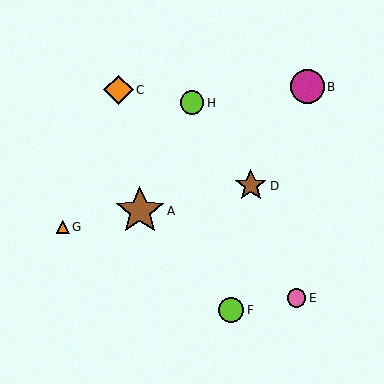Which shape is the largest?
The brown star (labeled A) is the largest.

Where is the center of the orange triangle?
The center of the orange triangle is at (63, 227).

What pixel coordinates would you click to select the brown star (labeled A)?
Click at (140, 211) to select the brown star A.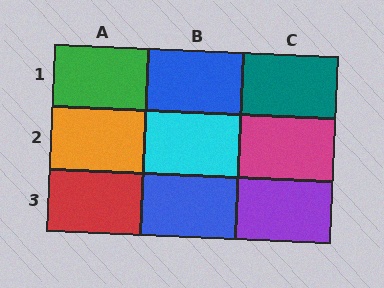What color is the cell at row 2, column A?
Orange.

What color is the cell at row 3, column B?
Blue.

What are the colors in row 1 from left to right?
Green, blue, teal.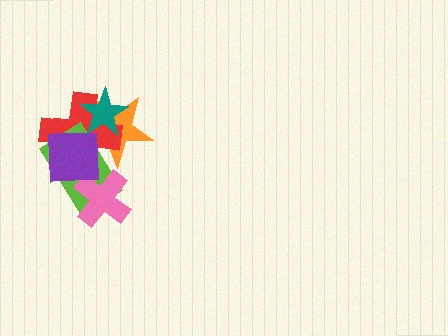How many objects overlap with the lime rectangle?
4 objects overlap with the lime rectangle.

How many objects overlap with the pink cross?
2 objects overlap with the pink cross.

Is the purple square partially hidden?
Yes, it is partially covered by another shape.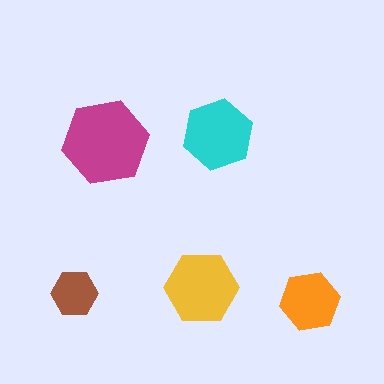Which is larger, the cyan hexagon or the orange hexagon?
The cyan one.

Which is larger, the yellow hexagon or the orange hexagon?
The yellow one.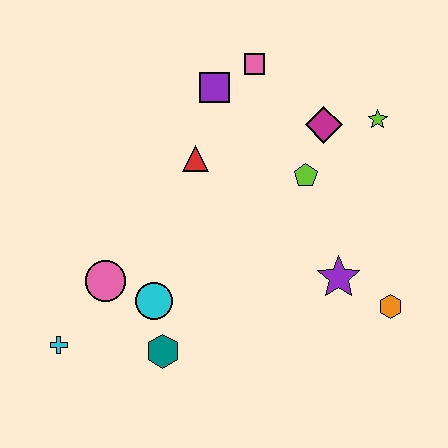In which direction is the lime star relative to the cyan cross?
The lime star is to the right of the cyan cross.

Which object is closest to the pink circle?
The cyan circle is closest to the pink circle.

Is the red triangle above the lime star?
No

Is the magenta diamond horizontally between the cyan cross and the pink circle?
No